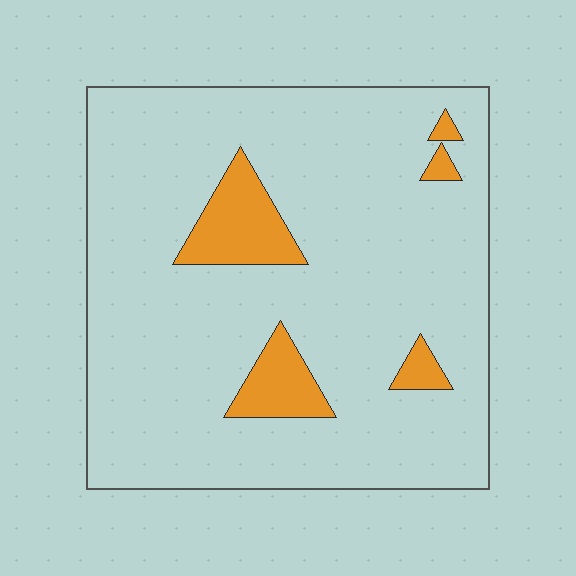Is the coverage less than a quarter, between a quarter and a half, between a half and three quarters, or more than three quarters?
Less than a quarter.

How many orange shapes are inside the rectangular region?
5.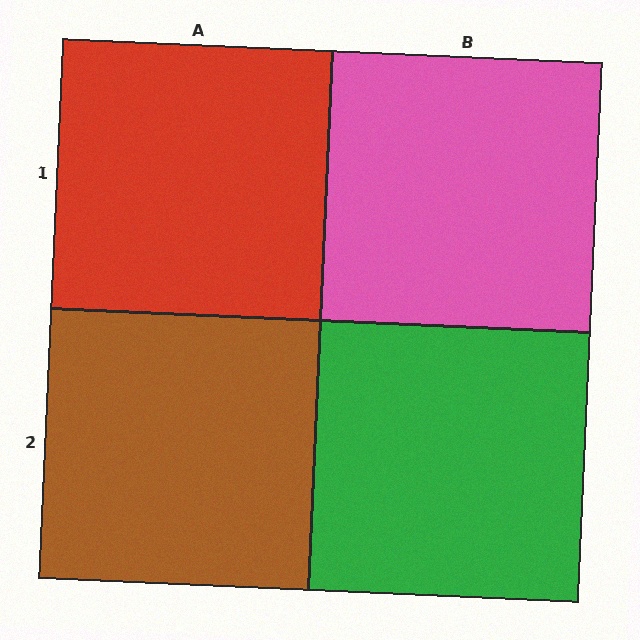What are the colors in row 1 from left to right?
Red, pink.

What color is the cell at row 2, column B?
Green.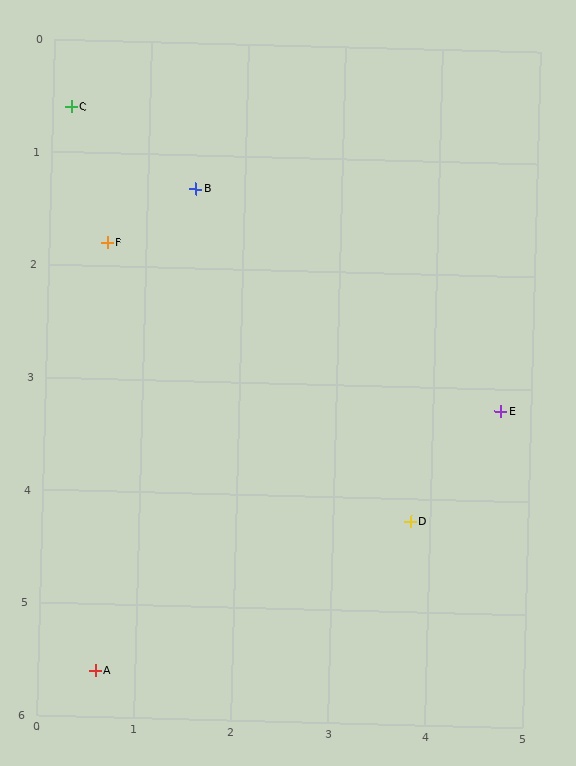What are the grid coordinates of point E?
Point E is at approximately (4.7, 3.2).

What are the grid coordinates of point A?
Point A is at approximately (0.6, 5.6).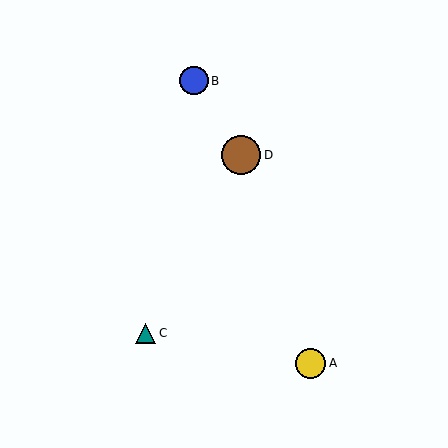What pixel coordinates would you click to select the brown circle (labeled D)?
Click at (241, 155) to select the brown circle D.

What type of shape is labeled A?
Shape A is a yellow circle.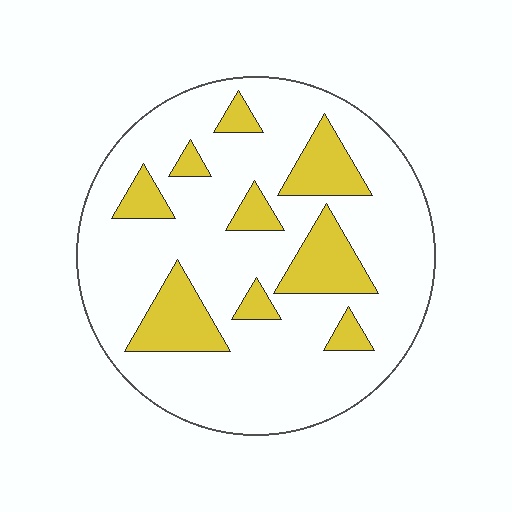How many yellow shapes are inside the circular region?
9.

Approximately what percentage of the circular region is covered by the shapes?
Approximately 20%.